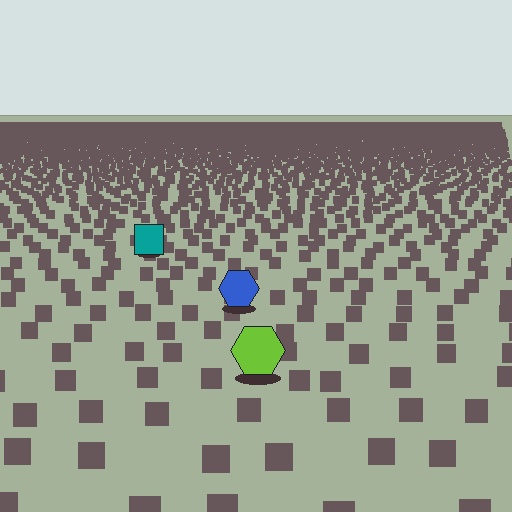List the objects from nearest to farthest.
From nearest to farthest: the lime hexagon, the blue hexagon, the teal square.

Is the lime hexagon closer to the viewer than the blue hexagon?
Yes. The lime hexagon is closer — you can tell from the texture gradient: the ground texture is coarser near it.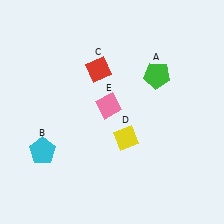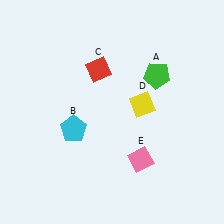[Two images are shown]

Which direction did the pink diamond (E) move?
The pink diamond (E) moved down.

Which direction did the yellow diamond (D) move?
The yellow diamond (D) moved up.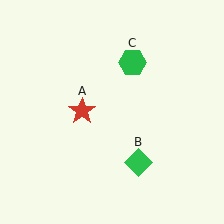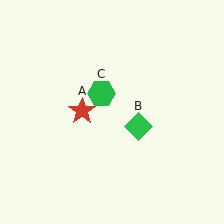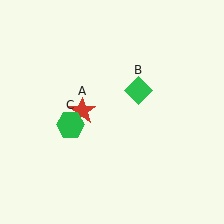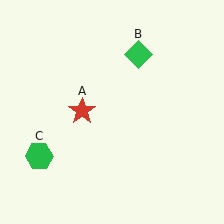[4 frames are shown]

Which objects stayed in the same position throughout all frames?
Red star (object A) remained stationary.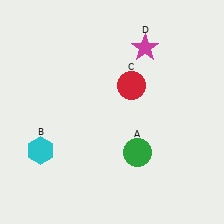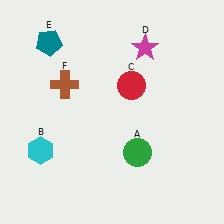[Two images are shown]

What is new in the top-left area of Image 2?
A teal pentagon (E) was added in the top-left area of Image 2.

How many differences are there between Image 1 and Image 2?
There are 2 differences between the two images.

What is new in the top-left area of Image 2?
A brown cross (F) was added in the top-left area of Image 2.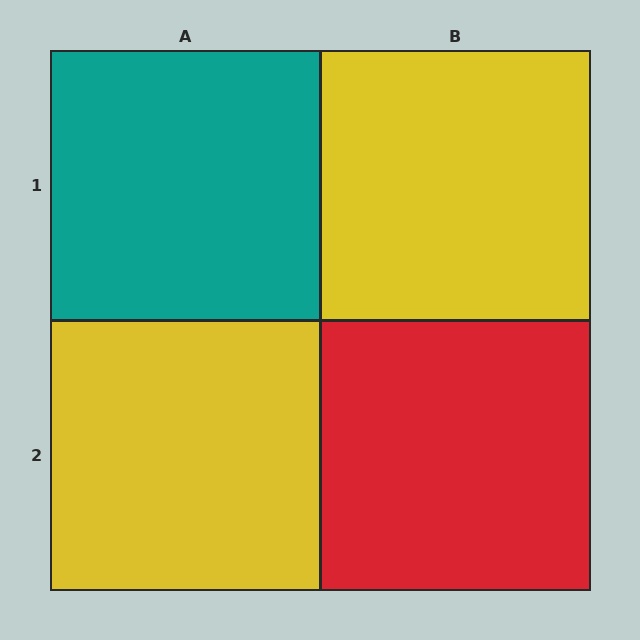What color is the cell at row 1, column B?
Yellow.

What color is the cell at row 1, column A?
Teal.